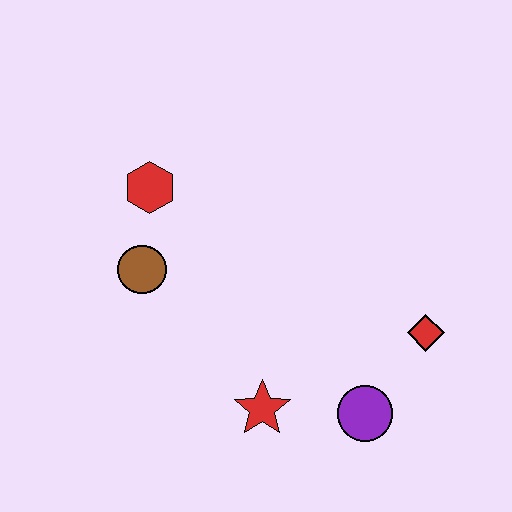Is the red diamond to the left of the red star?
No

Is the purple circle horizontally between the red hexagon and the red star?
No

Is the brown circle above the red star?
Yes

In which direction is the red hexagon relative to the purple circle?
The red hexagon is above the purple circle.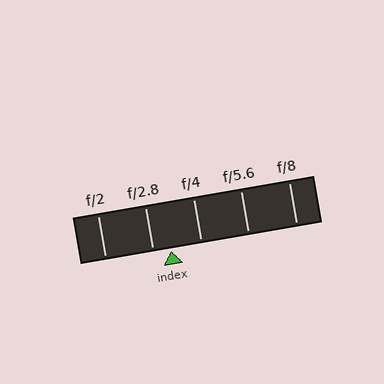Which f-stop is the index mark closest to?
The index mark is closest to f/2.8.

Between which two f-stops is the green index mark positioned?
The index mark is between f/2.8 and f/4.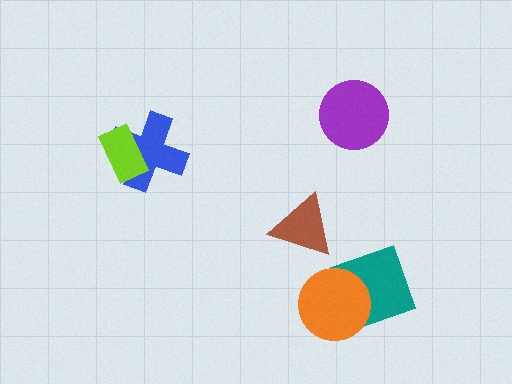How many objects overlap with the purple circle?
0 objects overlap with the purple circle.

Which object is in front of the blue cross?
The lime rectangle is in front of the blue cross.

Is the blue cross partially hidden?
Yes, it is partially covered by another shape.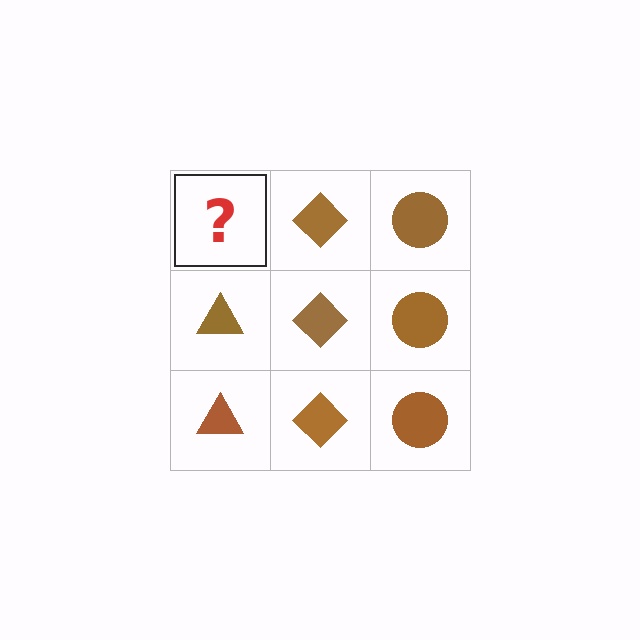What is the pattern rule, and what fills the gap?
The rule is that each column has a consistent shape. The gap should be filled with a brown triangle.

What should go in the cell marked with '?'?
The missing cell should contain a brown triangle.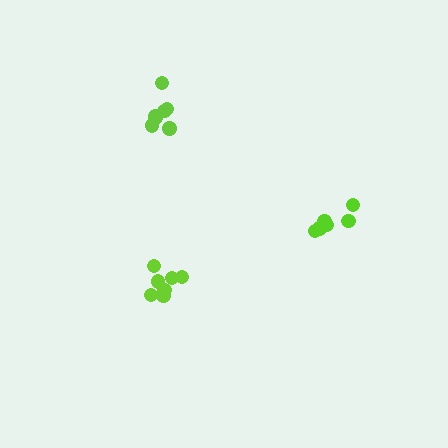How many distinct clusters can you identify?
There are 3 distinct clusters.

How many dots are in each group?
Group 1: 7 dots, Group 2: 6 dots, Group 3: 7 dots (20 total).